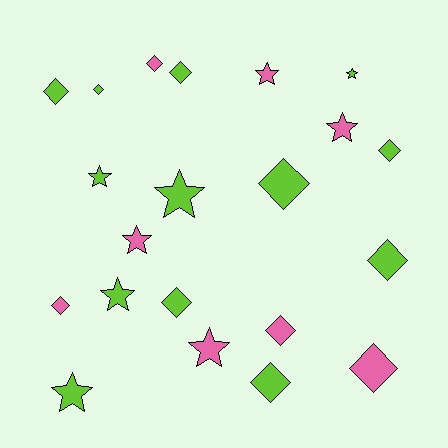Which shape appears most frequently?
Diamond, with 12 objects.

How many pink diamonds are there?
There are 4 pink diamonds.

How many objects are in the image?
There are 21 objects.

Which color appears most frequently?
Lime, with 13 objects.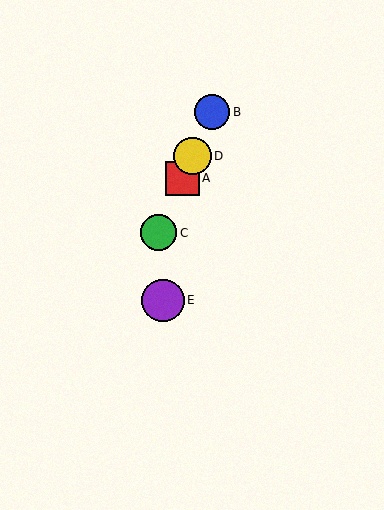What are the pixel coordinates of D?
Object D is at (192, 156).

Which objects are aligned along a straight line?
Objects A, B, C, D are aligned along a straight line.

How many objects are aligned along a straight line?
4 objects (A, B, C, D) are aligned along a straight line.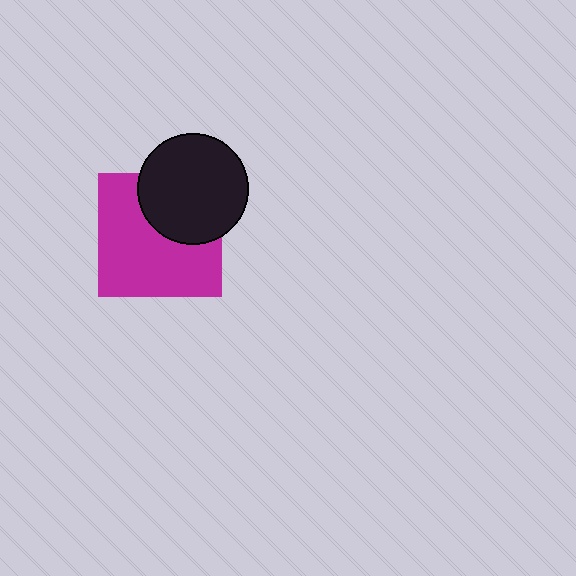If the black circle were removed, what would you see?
You would see the complete magenta square.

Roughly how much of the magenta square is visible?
Most of it is visible (roughly 66%).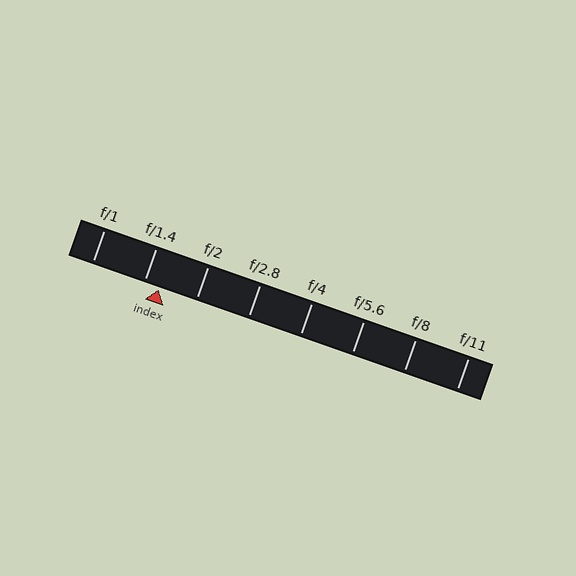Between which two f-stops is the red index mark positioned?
The index mark is between f/1.4 and f/2.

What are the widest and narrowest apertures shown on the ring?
The widest aperture shown is f/1 and the narrowest is f/11.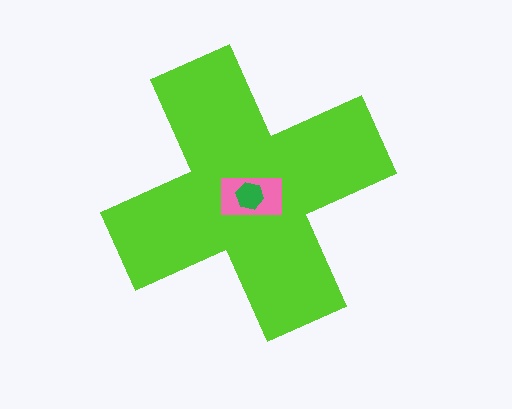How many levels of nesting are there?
3.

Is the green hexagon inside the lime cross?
Yes.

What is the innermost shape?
The green hexagon.